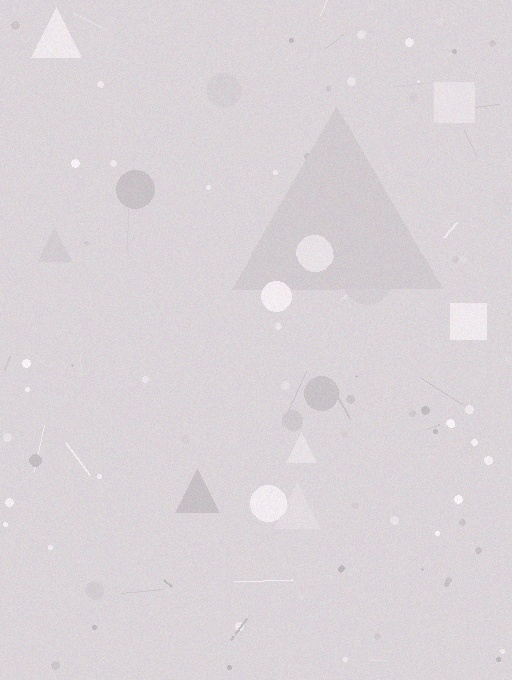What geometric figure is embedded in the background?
A triangle is embedded in the background.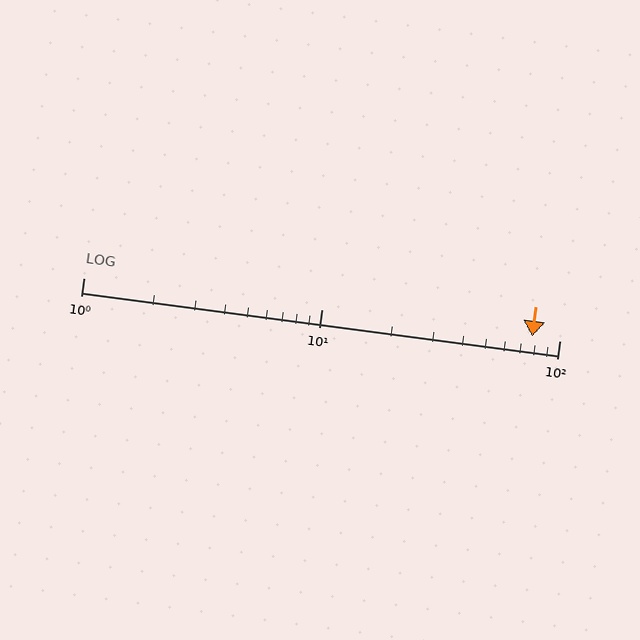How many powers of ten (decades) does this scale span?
The scale spans 2 decades, from 1 to 100.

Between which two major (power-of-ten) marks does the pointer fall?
The pointer is between 10 and 100.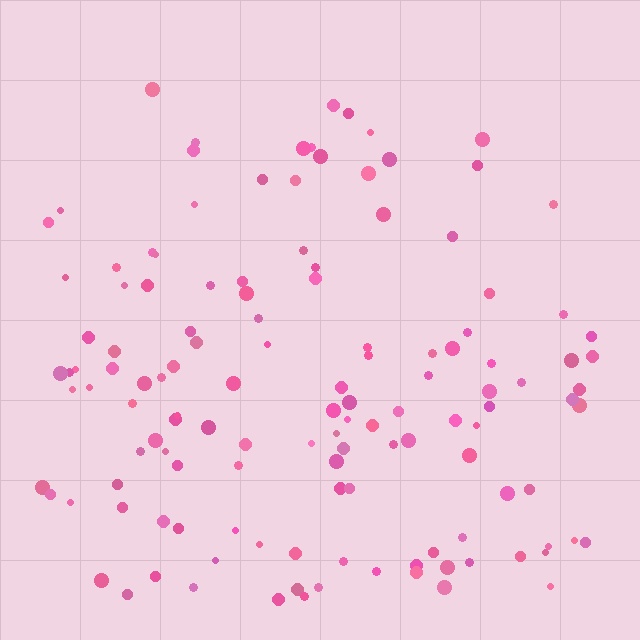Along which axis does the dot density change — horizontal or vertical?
Vertical.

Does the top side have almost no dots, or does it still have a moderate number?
Still a moderate number, just noticeably fewer than the bottom.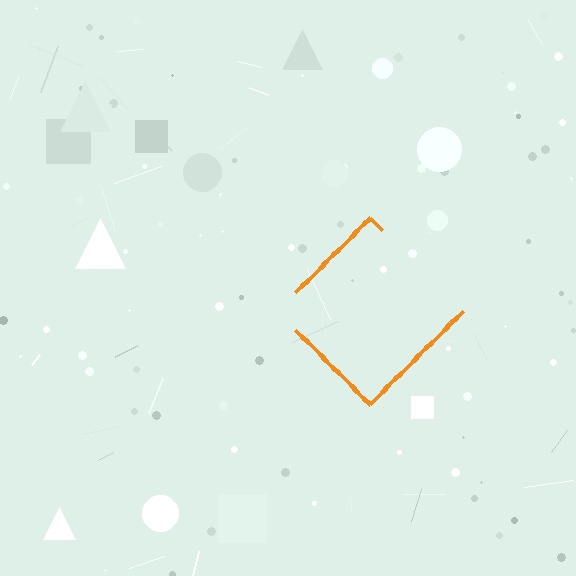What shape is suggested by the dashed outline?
The dashed outline suggests a diamond.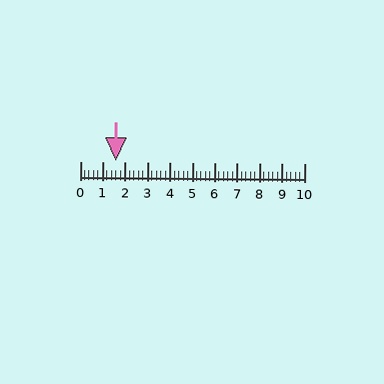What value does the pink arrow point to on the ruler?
The pink arrow points to approximately 1.6.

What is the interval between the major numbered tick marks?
The major tick marks are spaced 1 units apart.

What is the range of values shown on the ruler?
The ruler shows values from 0 to 10.